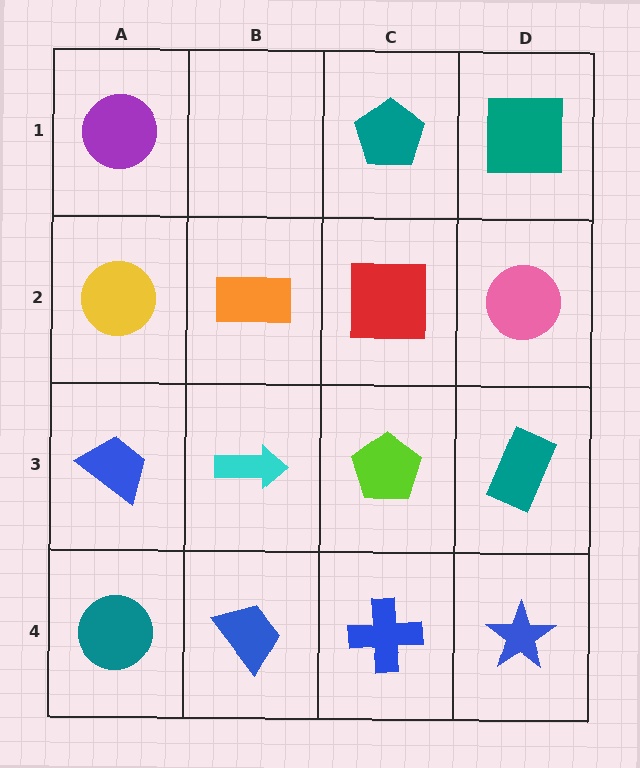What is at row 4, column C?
A blue cross.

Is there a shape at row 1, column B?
No, that cell is empty.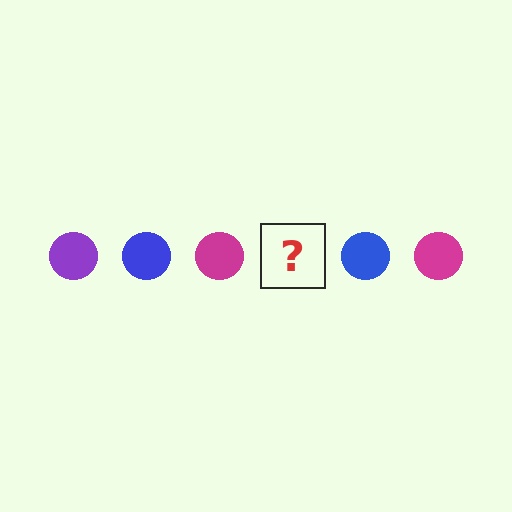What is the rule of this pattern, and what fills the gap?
The rule is that the pattern cycles through purple, blue, magenta circles. The gap should be filled with a purple circle.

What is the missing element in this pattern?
The missing element is a purple circle.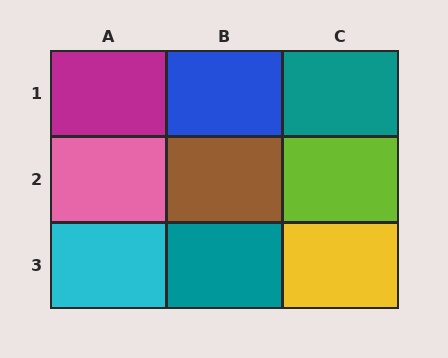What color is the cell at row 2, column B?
Brown.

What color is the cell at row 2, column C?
Lime.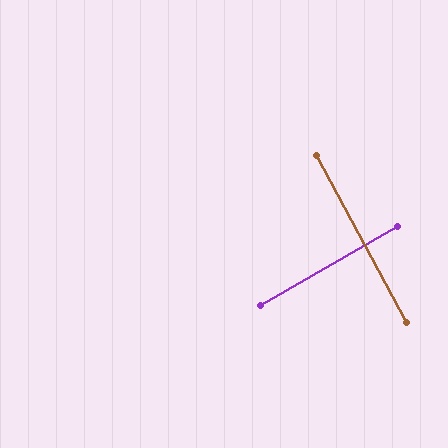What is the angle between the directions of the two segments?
Approximately 88 degrees.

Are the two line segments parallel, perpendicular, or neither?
Perpendicular — they meet at approximately 88°.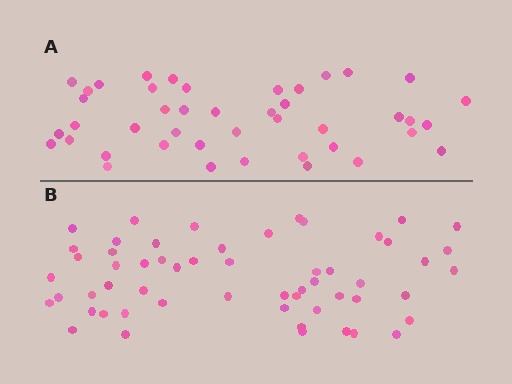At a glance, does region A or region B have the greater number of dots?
Region B (the bottom region) has more dots.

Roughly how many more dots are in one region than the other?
Region B has approximately 15 more dots than region A.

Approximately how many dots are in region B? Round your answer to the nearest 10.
About 60 dots. (The exact count is 56, which rounds to 60.)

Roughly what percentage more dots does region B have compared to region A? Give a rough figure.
About 30% more.